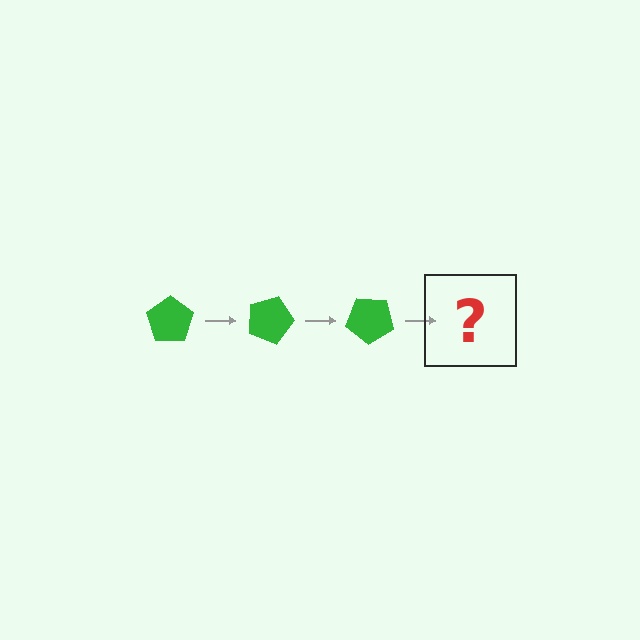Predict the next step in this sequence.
The next step is a green pentagon rotated 60 degrees.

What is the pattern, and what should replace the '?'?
The pattern is that the pentagon rotates 20 degrees each step. The '?' should be a green pentagon rotated 60 degrees.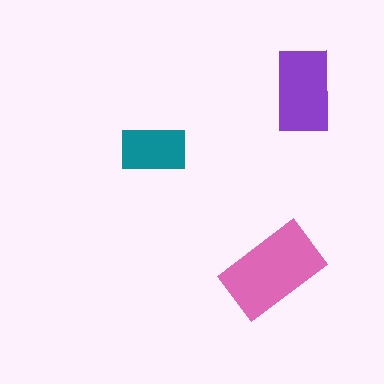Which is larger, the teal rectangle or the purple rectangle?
The purple one.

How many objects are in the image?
There are 3 objects in the image.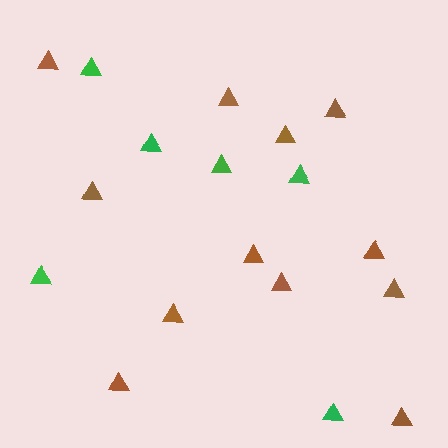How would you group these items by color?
There are 2 groups: one group of brown triangles (12) and one group of green triangles (6).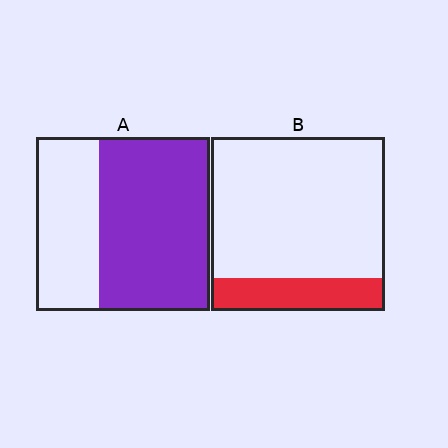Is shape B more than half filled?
No.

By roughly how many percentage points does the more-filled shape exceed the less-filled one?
By roughly 45 percentage points (A over B).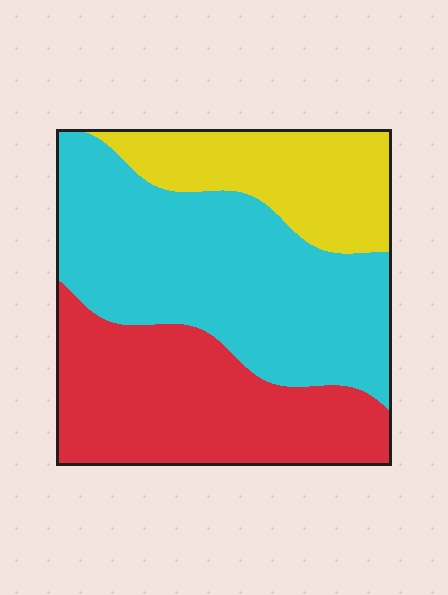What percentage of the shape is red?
Red covers 34% of the shape.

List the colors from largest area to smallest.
From largest to smallest: cyan, red, yellow.